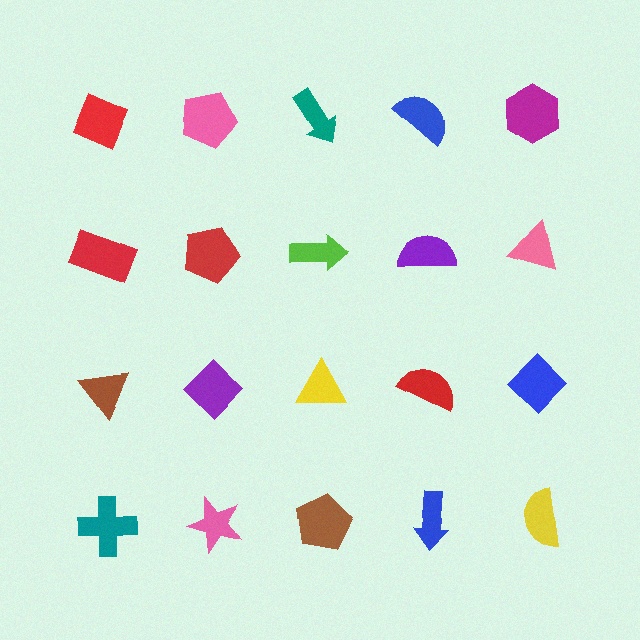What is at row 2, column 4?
A purple semicircle.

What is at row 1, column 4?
A blue semicircle.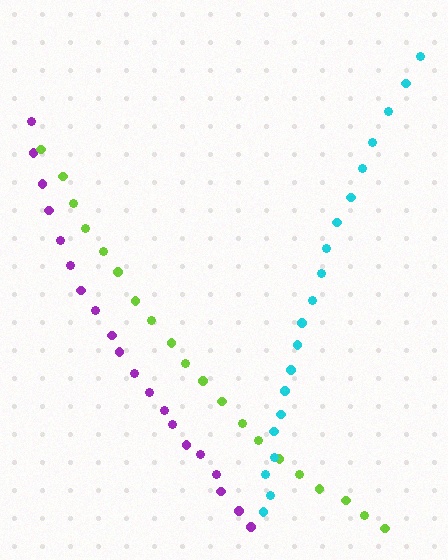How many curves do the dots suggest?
There are 3 distinct paths.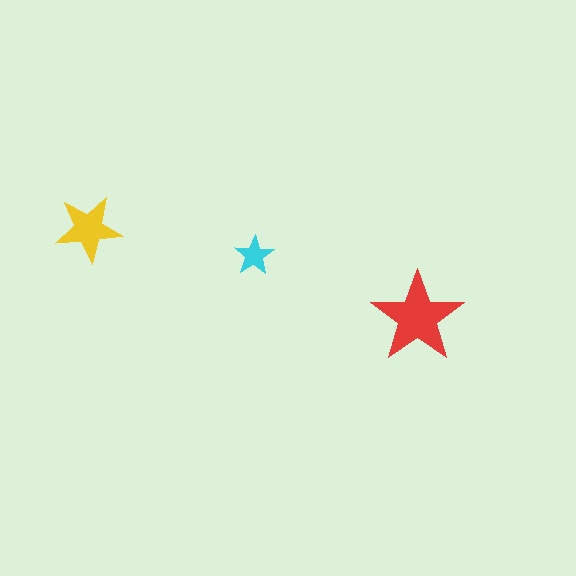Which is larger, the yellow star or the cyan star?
The yellow one.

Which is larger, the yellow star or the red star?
The red one.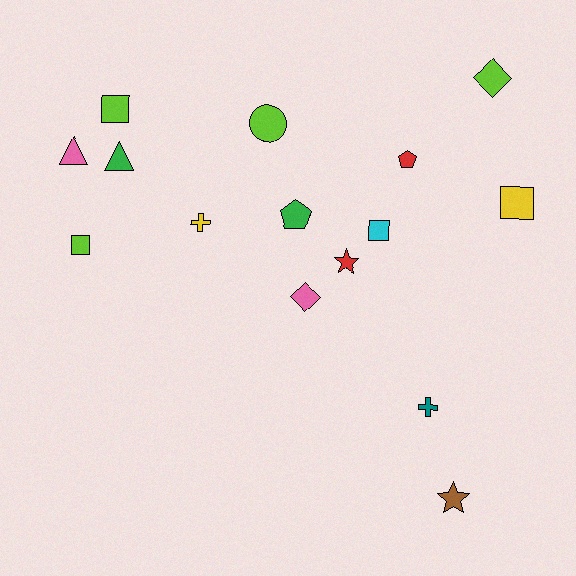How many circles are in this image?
There is 1 circle.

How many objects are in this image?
There are 15 objects.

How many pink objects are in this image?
There are 2 pink objects.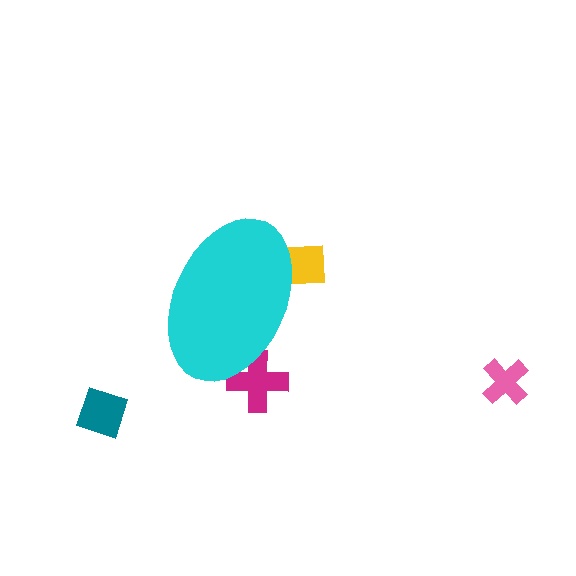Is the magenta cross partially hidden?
Yes, the magenta cross is partially hidden behind the cyan ellipse.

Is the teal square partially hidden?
No, the teal square is fully visible.